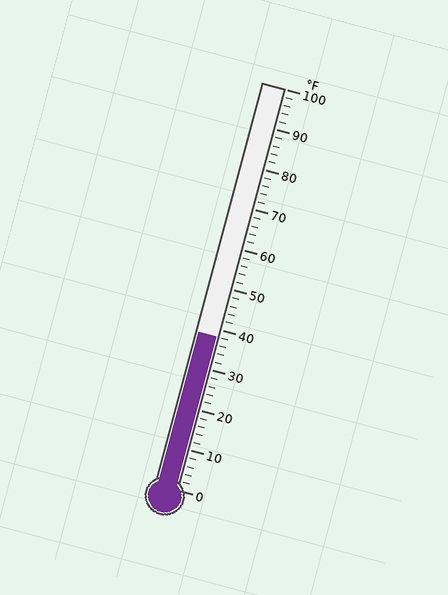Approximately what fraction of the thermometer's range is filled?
The thermometer is filled to approximately 40% of its range.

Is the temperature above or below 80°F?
The temperature is below 80°F.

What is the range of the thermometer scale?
The thermometer scale ranges from 0°F to 100°F.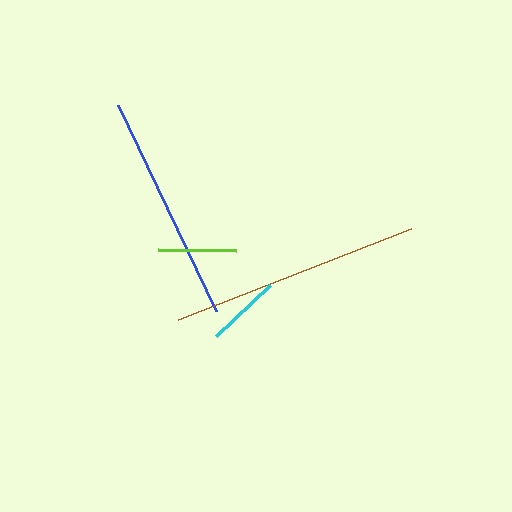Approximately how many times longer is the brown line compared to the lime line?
The brown line is approximately 3.2 times the length of the lime line.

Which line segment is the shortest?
The cyan line is the shortest at approximately 74 pixels.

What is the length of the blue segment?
The blue segment is approximately 229 pixels long.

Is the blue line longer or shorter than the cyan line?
The blue line is longer than the cyan line.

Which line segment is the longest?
The brown line is the longest at approximately 249 pixels.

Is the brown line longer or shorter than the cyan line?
The brown line is longer than the cyan line.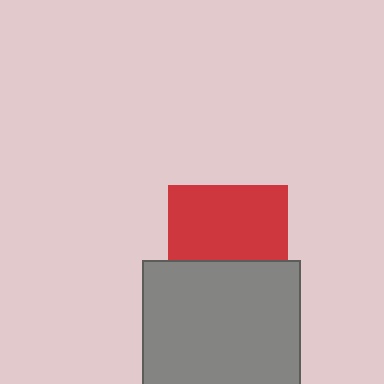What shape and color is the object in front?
The object in front is a gray square.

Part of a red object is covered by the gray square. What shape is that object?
It is a square.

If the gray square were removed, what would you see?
You would see the complete red square.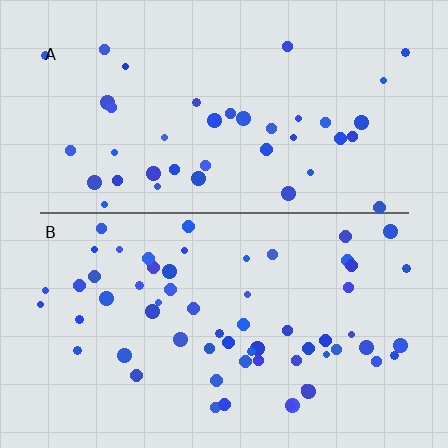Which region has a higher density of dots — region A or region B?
B (the bottom).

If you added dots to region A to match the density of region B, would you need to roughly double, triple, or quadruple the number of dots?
Approximately double.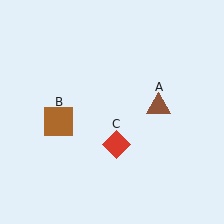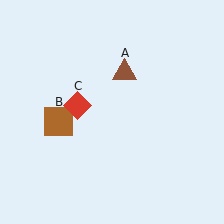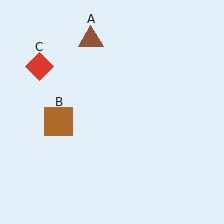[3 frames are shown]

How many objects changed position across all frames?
2 objects changed position: brown triangle (object A), red diamond (object C).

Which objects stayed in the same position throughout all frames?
Brown square (object B) remained stationary.